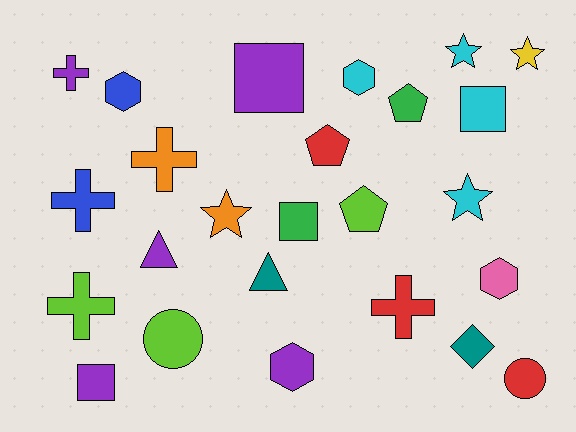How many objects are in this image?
There are 25 objects.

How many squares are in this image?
There are 4 squares.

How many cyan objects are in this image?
There are 4 cyan objects.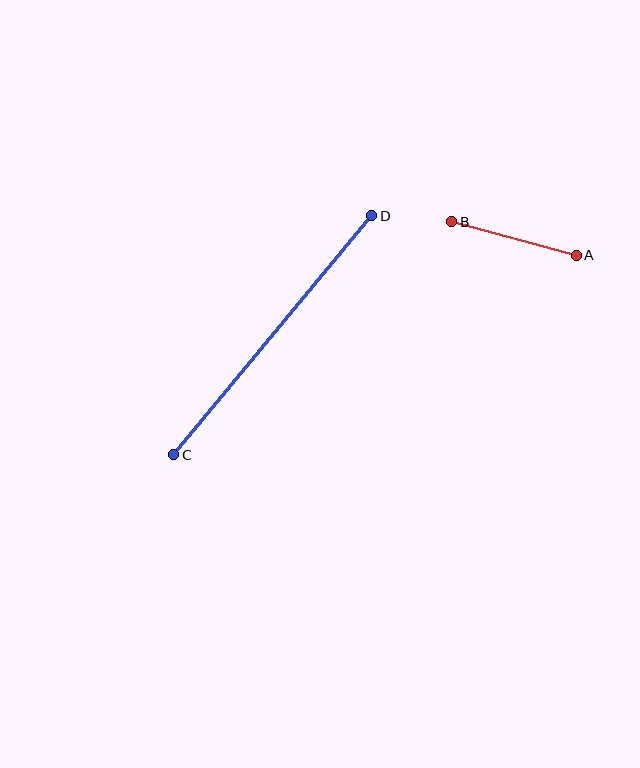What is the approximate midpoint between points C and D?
The midpoint is at approximately (273, 335) pixels.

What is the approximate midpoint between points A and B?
The midpoint is at approximately (514, 238) pixels.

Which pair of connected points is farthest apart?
Points C and D are farthest apart.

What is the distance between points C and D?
The distance is approximately 310 pixels.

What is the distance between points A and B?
The distance is approximately 129 pixels.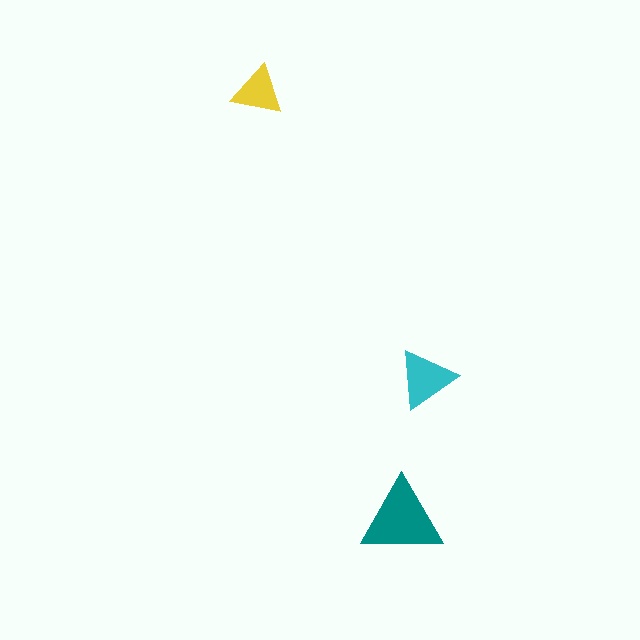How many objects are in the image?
There are 3 objects in the image.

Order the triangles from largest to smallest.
the teal one, the cyan one, the yellow one.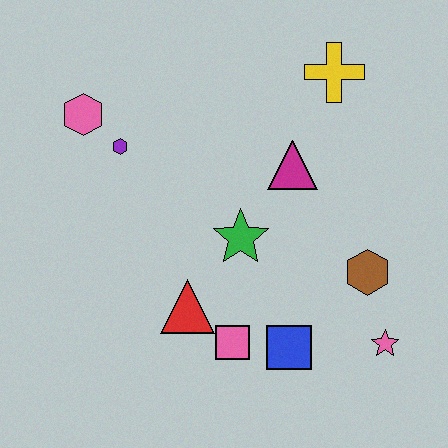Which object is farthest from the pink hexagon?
The pink star is farthest from the pink hexagon.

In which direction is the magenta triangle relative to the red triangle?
The magenta triangle is above the red triangle.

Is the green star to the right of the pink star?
No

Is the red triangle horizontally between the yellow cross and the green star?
No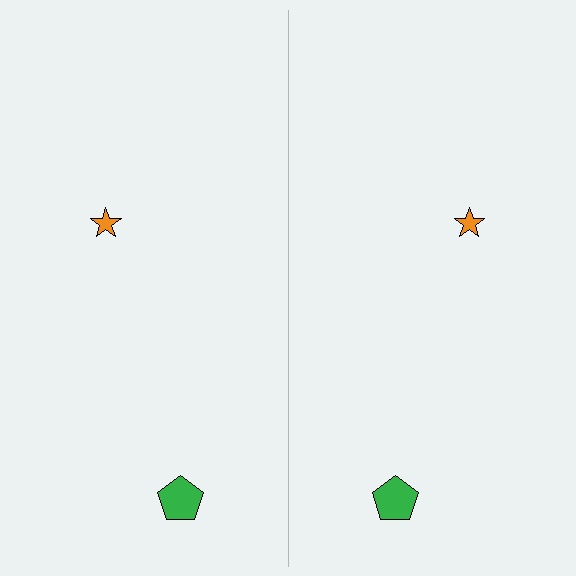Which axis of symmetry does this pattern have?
The pattern has a vertical axis of symmetry running through the center of the image.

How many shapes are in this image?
There are 4 shapes in this image.